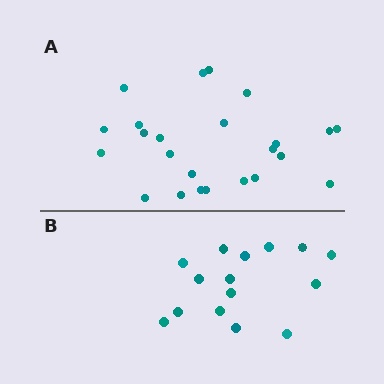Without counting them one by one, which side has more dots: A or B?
Region A (the top region) has more dots.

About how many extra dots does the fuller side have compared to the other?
Region A has roughly 8 or so more dots than region B.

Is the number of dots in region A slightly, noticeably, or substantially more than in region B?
Region A has substantially more. The ratio is roughly 1.6 to 1.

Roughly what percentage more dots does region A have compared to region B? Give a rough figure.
About 60% more.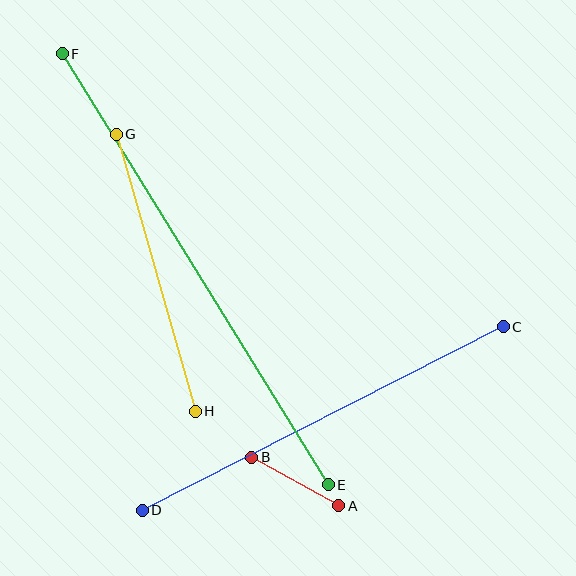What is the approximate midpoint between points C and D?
The midpoint is at approximately (323, 419) pixels.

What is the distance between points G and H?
The distance is approximately 288 pixels.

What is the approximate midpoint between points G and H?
The midpoint is at approximately (156, 273) pixels.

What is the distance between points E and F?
The distance is approximately 506 pixels.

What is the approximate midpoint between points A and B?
The midpoint is at approximately (295, 482) pixels.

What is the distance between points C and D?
The distance is approximately 405 pixels.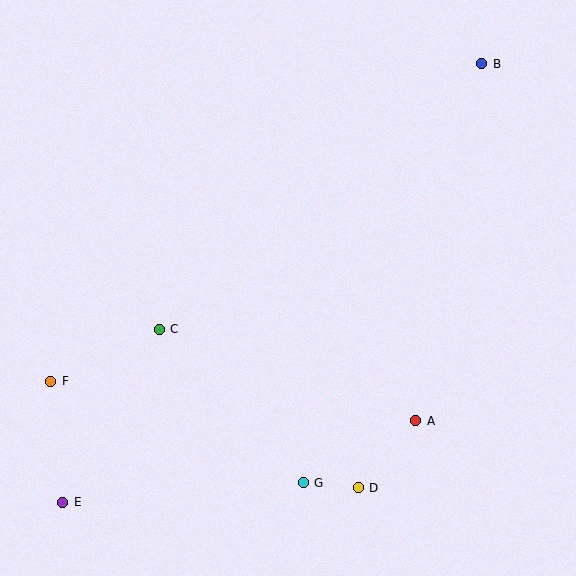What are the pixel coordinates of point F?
Point F is at (51, 381).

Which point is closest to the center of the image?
Point C at (159, 329) is closest to the center.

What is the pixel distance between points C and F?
The distance between C and F is 120 pixels.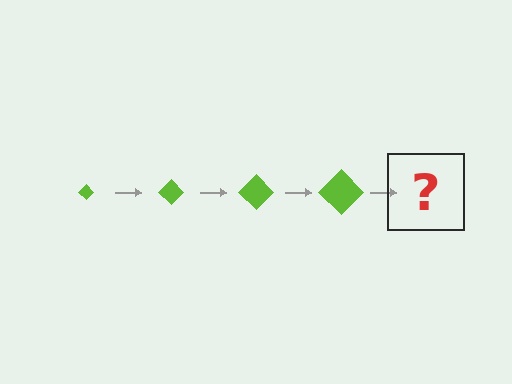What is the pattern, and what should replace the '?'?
The pattern is that the diamond gets progressively larger each step. The '?' should be a lime diamond, larger than the previous one.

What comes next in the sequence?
The next element should be a lime diamond, larger than the previous one.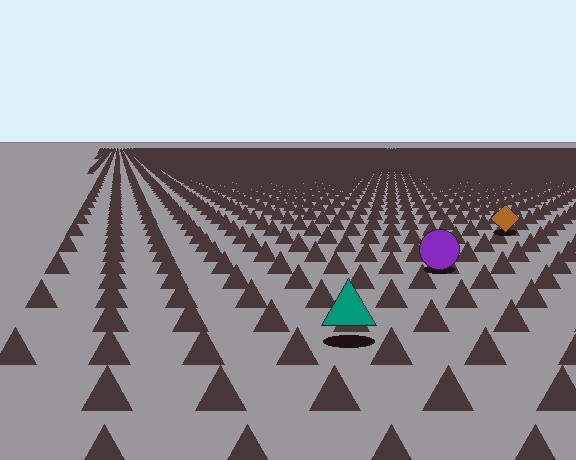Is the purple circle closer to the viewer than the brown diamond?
Yes. The purple circle is closer — you can tell from the texture gradient: the ground texture is coarser near it.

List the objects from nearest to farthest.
From nearest to farthest: the teal triangle, the purple circle, the brown diamond.